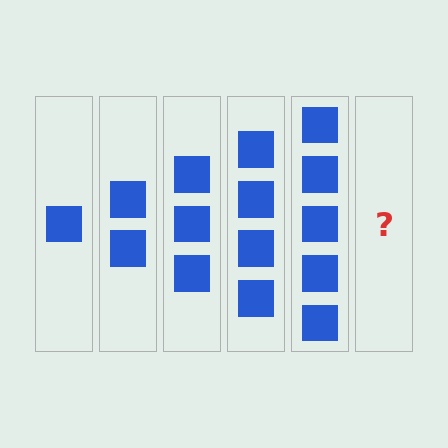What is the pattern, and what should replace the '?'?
The pattern is that each step adds one more square. The '?' should be 6 squares.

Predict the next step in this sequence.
The next step is 6 squares.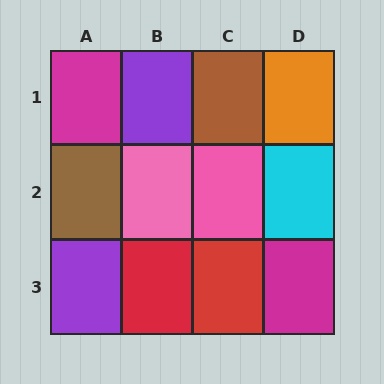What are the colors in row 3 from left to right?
Purple, red, red, magenta.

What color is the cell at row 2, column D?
Cyan.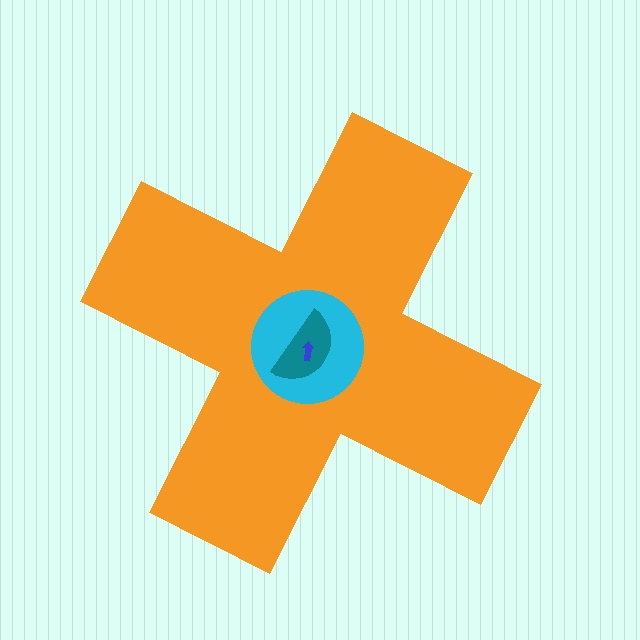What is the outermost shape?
The orange cross.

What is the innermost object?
The blue arrow.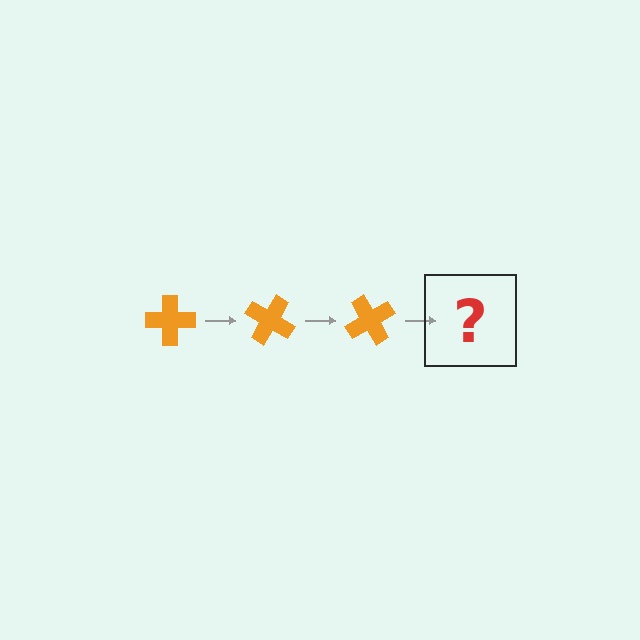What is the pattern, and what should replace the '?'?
The pattern is that the cross rotates 30 degrees each step. The '?' should be an orange cross rotated 90 degrees.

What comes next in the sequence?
The next element should be an orange cross rotated 90 degrees.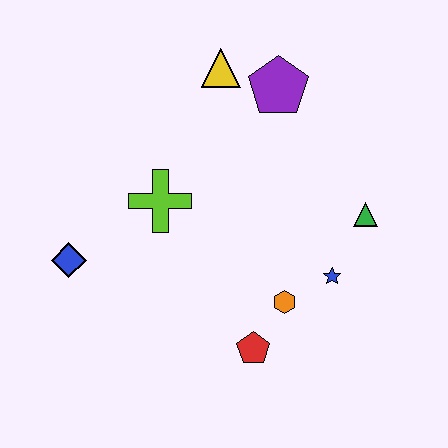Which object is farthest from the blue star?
The blue diamond is farthest from the blue star.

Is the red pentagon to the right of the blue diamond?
Yes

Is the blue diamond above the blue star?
Yes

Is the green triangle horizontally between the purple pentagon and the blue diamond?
No